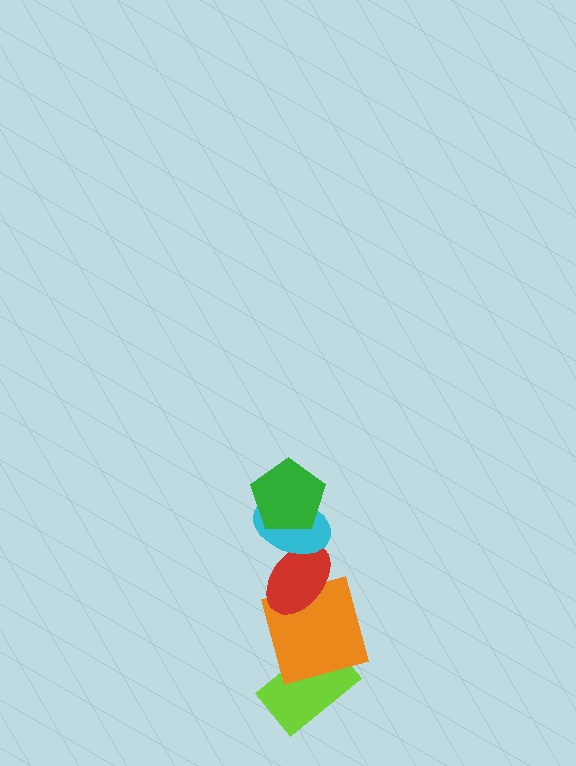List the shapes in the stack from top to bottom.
From top to bottom: the green pentagon, the cyan ellipse, the red ellipse, the orange square, the lime rectangle.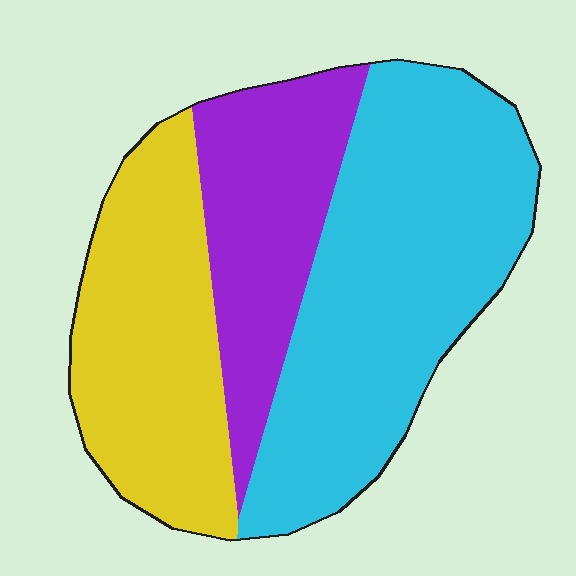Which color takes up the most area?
Cyan, at roughly 45%.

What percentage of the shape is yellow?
Yellow takes up about one third (1/3) of the shape.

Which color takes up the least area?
Purple, at roughly 25%.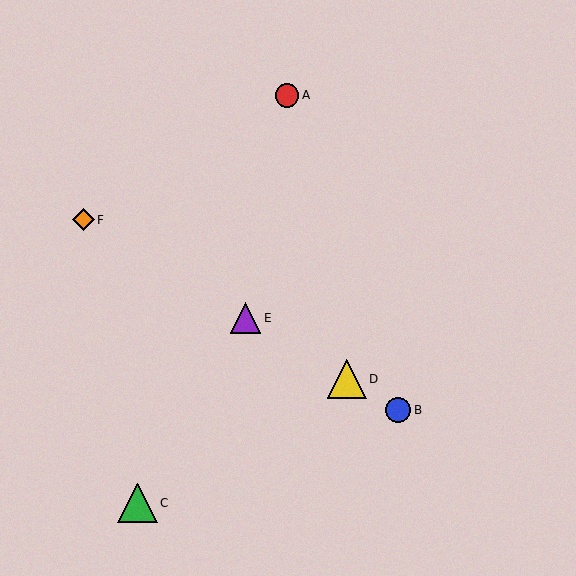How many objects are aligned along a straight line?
4 objects (B, D, E, F) are aligned along a straight line.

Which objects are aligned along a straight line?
Objects B, D, E, F are aligned along a straight line.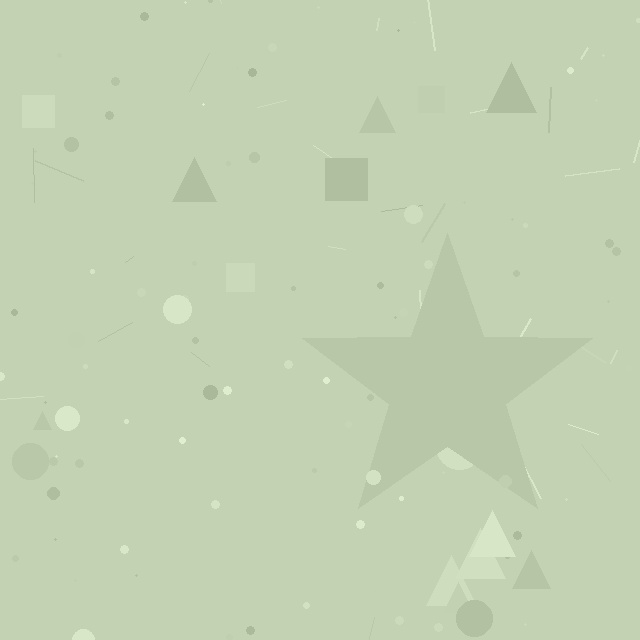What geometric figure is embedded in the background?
A star is embedded in the background.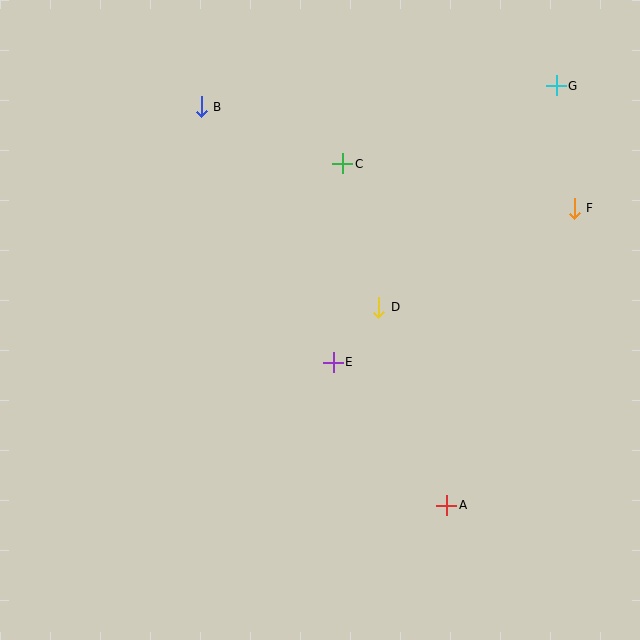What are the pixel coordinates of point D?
Point D is at (379, 307).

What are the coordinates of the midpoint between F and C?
The midpoint between F and C is at (458, 186).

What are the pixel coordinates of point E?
Point E is at (333, 362).